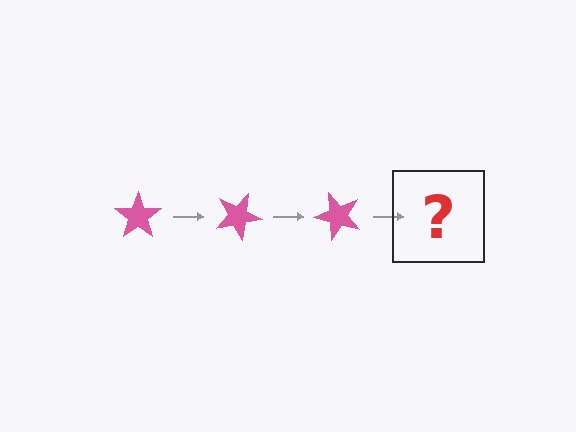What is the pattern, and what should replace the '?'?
The pattern is that the star rotates 25 degrees each step. The '?' should be a pink star rotated 75 degrees.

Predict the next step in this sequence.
The next step is a pink star rotated 75 degrees.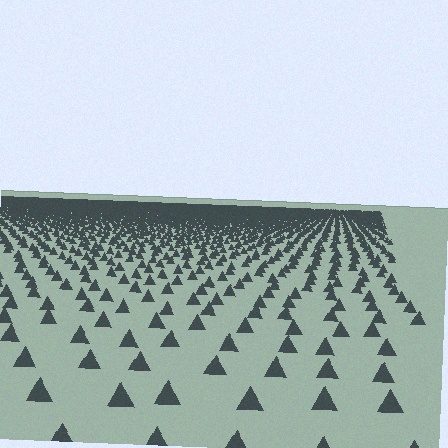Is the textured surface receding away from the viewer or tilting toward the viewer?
The surface is receding away from the viewer. Texture elements get smaller and denser toward the top.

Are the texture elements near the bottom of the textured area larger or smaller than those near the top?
Larger. Near the bottom, elements are closer to the viewer and appear at a bigger on-screen size.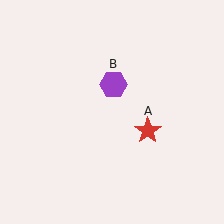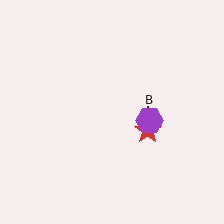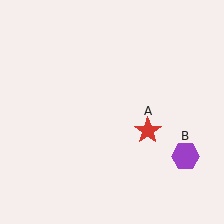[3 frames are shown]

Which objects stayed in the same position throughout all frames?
Red star (object A) remained stationary.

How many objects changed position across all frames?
1 object changed position: purple hexagon (object B).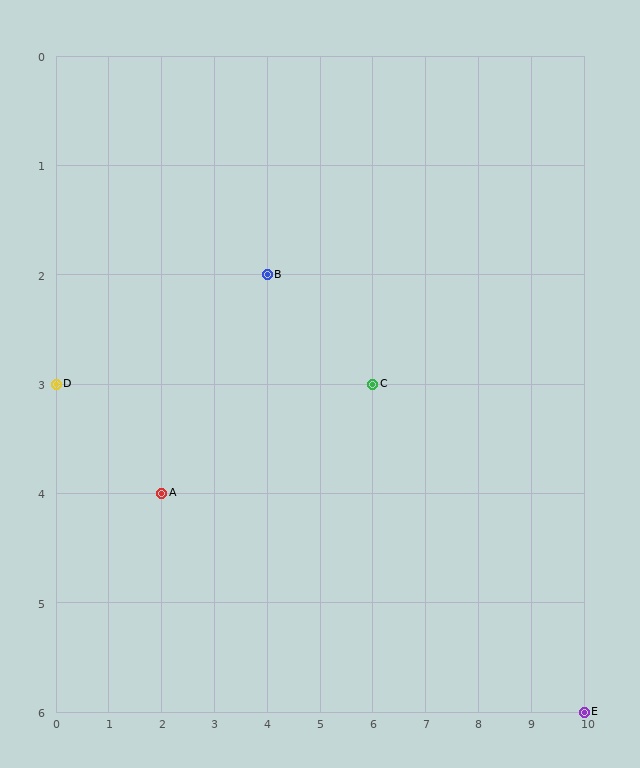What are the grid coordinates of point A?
Point A is at grid coordinates (2, 4).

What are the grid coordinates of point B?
Point B is at grid coordinates (4, 2).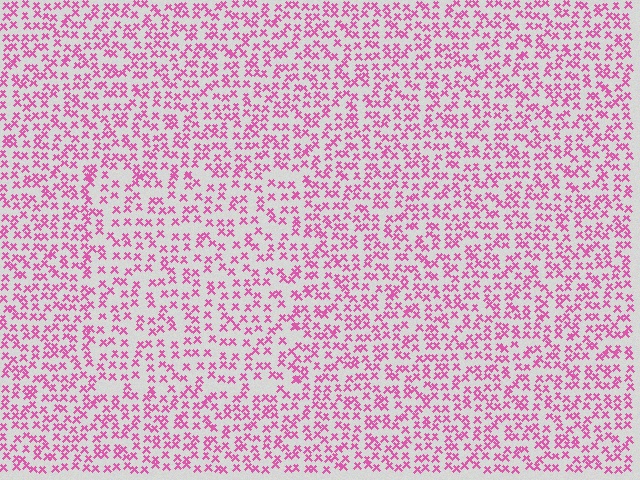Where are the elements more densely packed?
The elements are more densely packed outside the rectangle boundary.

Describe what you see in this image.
The image contains small pink elements arranged at two different densities. A rectangle-shaped region is visible where the elements are less densely packed than the surrounding area.